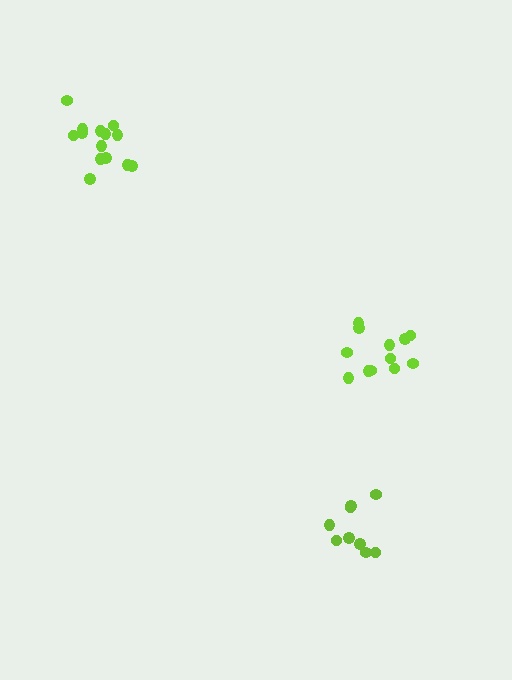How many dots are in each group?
Group 1: 9 dots, Group 2: 12 dots, Group 3: 14 dots (35 total).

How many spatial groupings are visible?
There are 3 spatial groupings.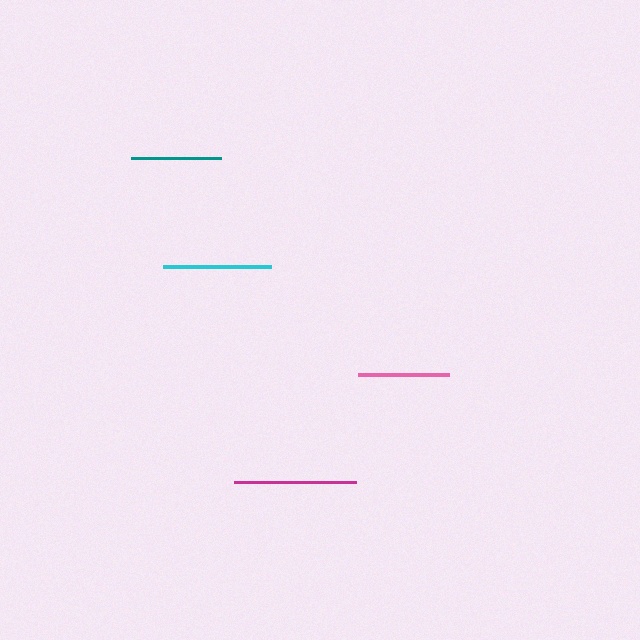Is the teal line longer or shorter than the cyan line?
The cyan line is longer than the teal line.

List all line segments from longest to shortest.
From longest to shortest: magenta, cyan, pink, teal.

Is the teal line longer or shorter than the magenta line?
The magenta line is longer than the teal line.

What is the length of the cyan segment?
The cyan segment is approximately 108 pixels long.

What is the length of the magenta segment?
The magenta segment is approximately 122 pixels long.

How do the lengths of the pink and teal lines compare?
The pink and teal lines are approximately the same length.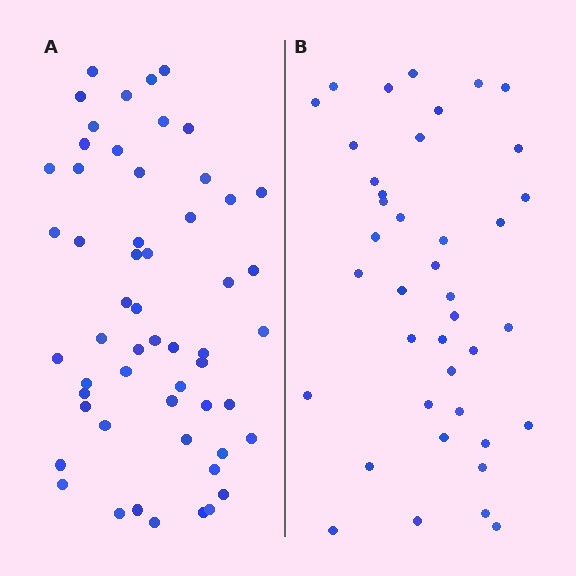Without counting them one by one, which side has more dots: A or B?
Region A (the left region) has more dots.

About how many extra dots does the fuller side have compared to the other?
Region A has approximately 15 more dots than region B.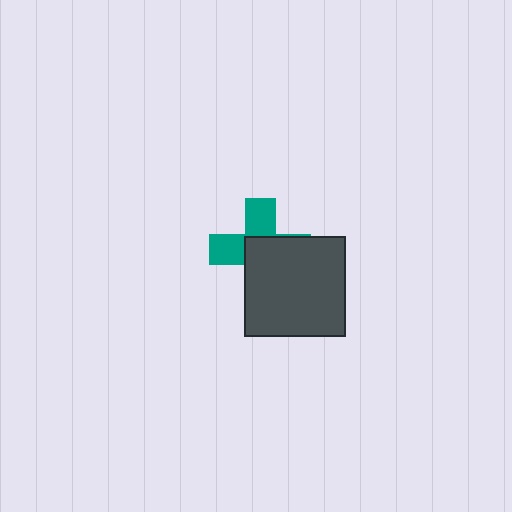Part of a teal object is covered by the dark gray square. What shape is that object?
It is a cross.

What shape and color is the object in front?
The object in front is a dark gray square.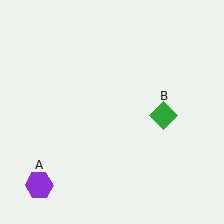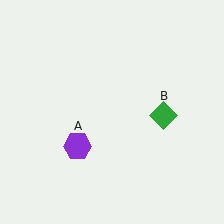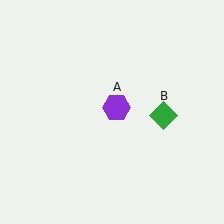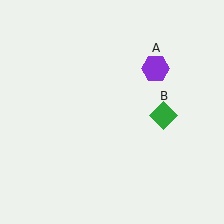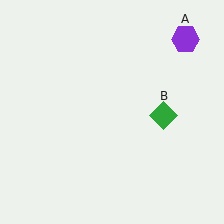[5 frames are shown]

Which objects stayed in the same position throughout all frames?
Green diamond (object B) remained stationary.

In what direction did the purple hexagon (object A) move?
The purple hexagon (object A) moved up and to the right.